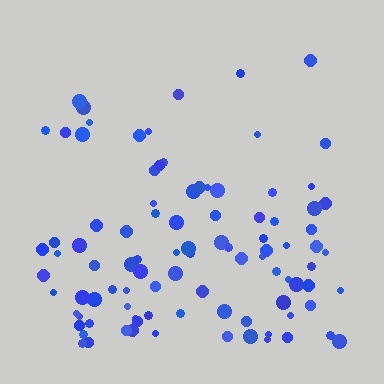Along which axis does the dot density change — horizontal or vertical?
Vertical.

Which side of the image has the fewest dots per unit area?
The top.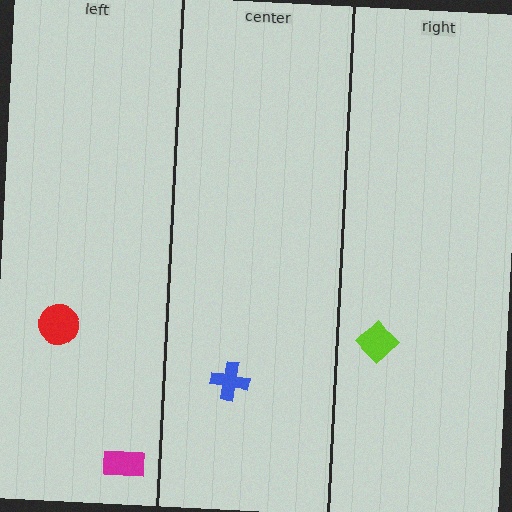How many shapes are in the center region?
1.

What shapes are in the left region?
The magenta rectangle, the red circle.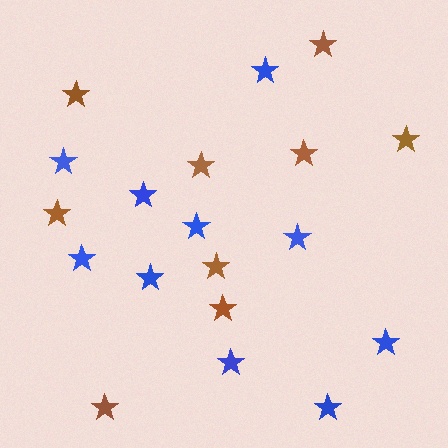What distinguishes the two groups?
There are 2 groups: one group of blue stars (10) and one group of brown stars (9).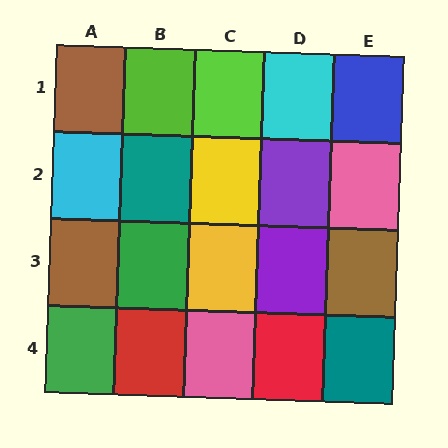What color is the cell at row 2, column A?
Cyan.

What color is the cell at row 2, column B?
Teal.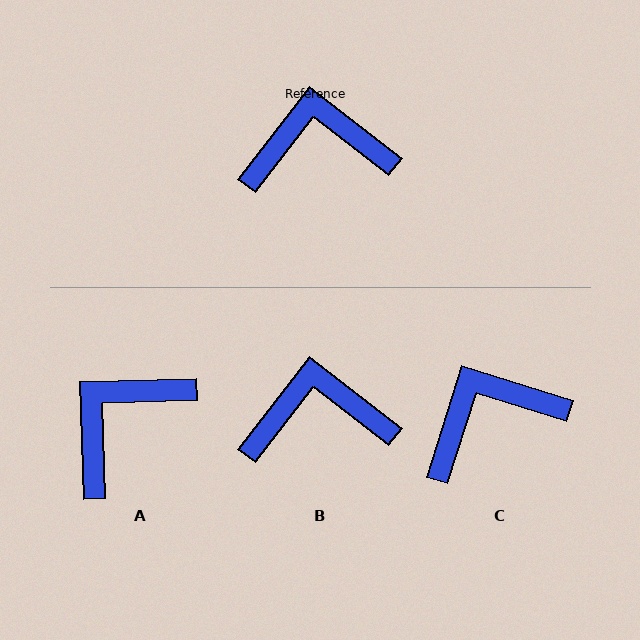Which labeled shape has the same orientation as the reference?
B.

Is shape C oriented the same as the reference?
No, it is off by about 20 degrees.